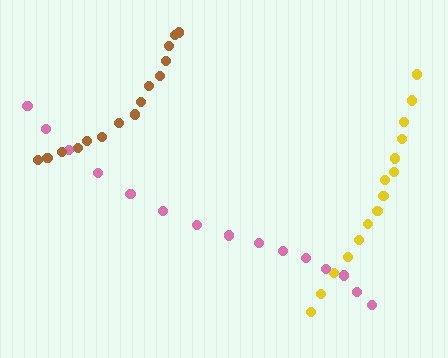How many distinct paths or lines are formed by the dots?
There are 3 distinct paths.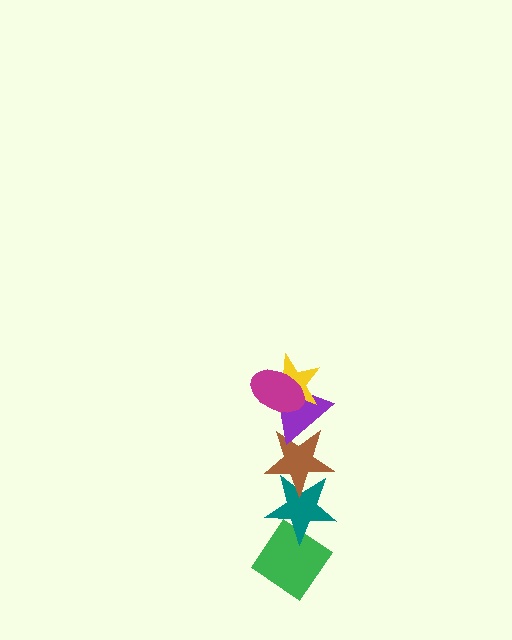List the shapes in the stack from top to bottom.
From top to bottom: the magenta ellipse, the yellow star, the purple triangle, the brown star, the teal star, the green diamond.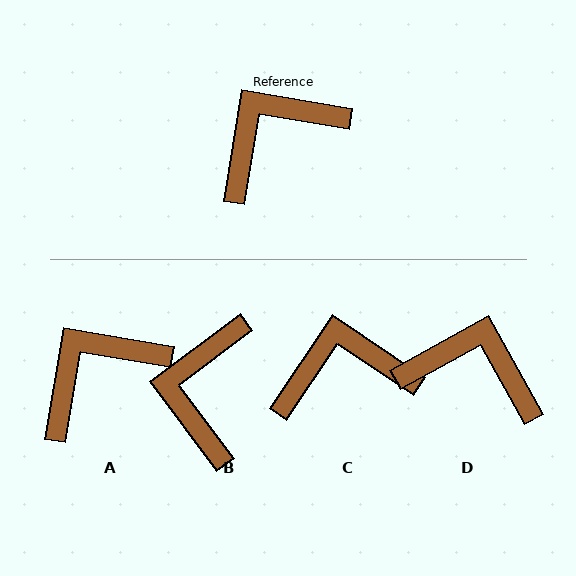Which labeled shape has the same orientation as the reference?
A.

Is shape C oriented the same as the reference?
No, it is off by about 24 degrees.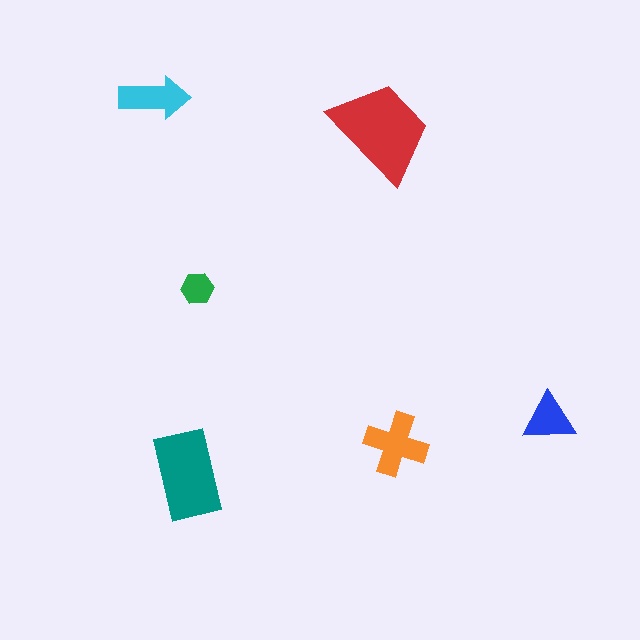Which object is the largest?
The red trapezoid.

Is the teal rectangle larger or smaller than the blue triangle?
Larger.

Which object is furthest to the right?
The blue triangle is rightmost.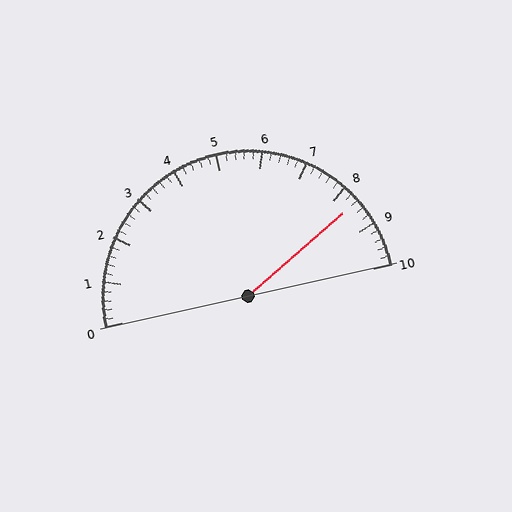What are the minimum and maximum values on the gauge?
The gauge ranges from 0 to 10.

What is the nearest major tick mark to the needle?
The nearest major tick mark is 8.